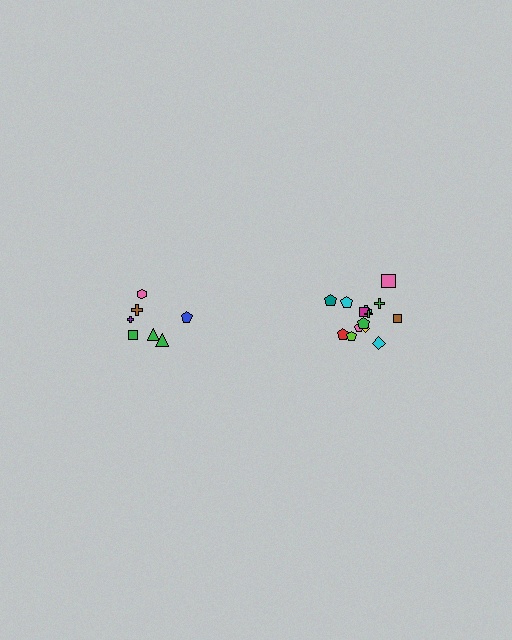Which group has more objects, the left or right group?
The right group.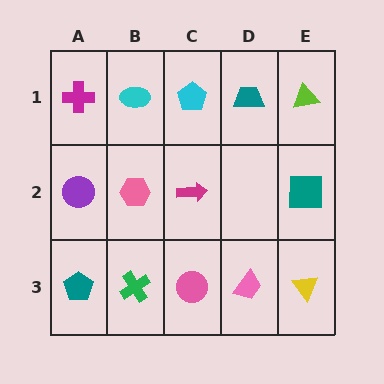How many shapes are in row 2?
4 shapes.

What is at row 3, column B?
A green cross.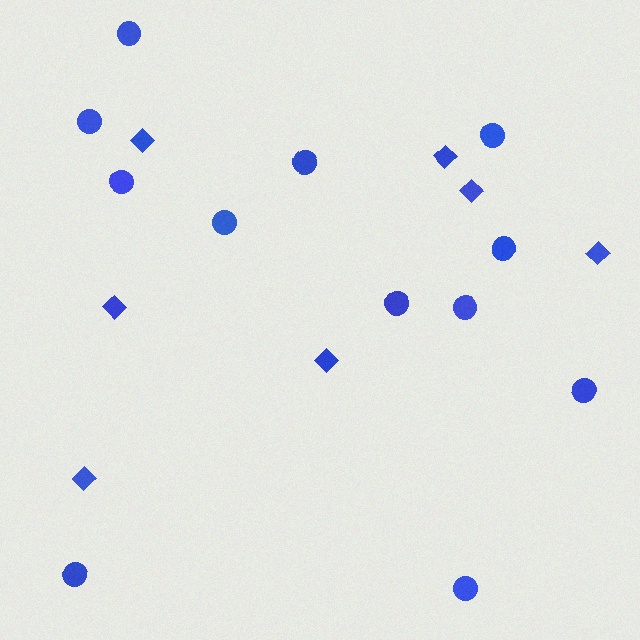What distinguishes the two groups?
There are 2 groups: one group of circles (12) and one group of diamonds (7).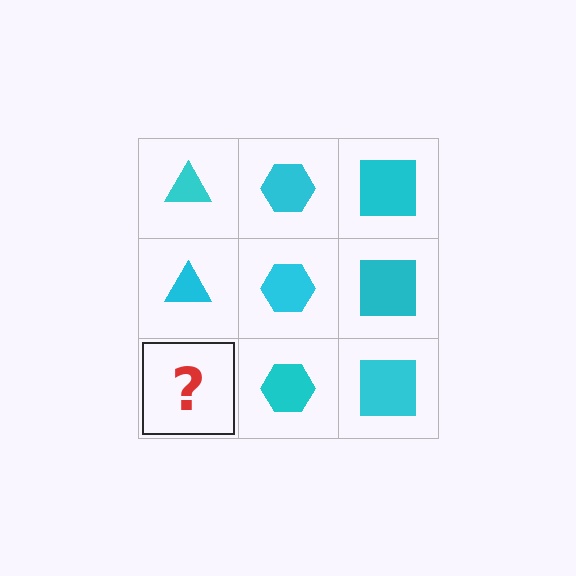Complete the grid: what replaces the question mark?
The question mark should be replaced with a cyan triangle.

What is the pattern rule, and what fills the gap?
The rule is that each column has a consistent shape. The gap should be filled with a cyan triangle.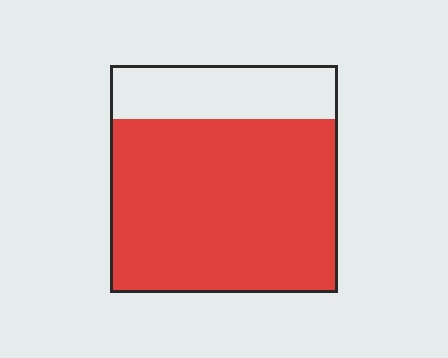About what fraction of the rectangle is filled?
About three quarters (3/4).